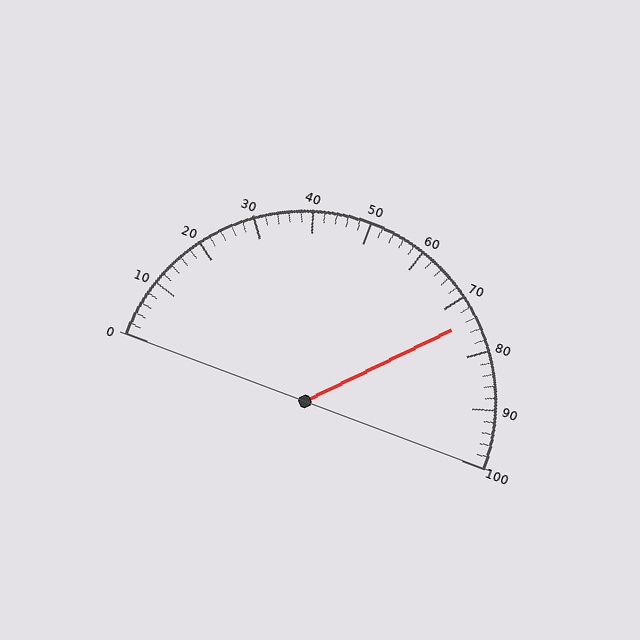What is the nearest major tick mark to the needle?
The nearest major tick mark is 70.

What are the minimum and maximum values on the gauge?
The gauge ranges from 0 to 100.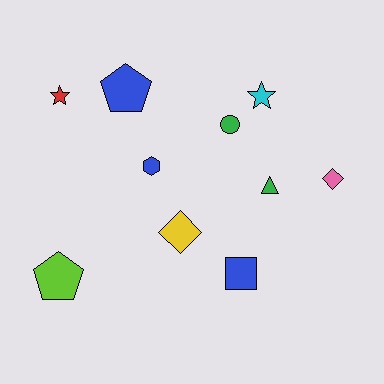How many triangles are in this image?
There is 1 triangle.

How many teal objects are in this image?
There are no teal objects.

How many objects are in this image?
There are 10 objects.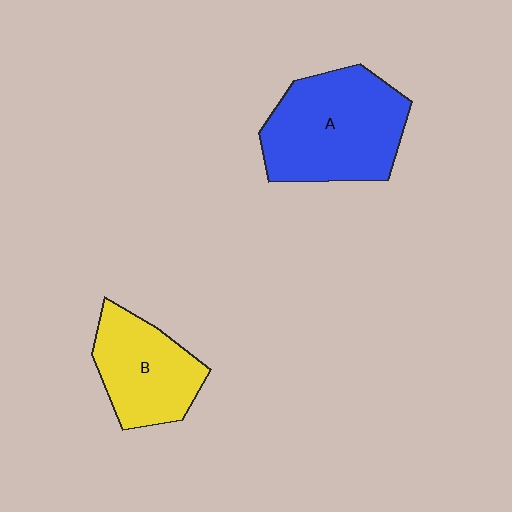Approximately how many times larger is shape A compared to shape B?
Approximately 1.5 times.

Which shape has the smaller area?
Shape B (yellow).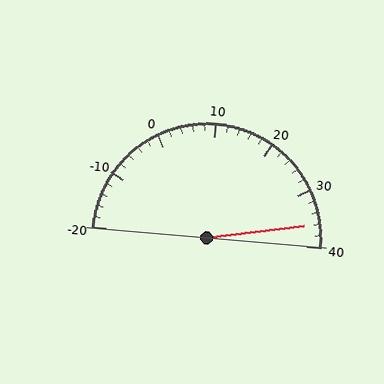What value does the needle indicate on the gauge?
The needle indicates approximately 36.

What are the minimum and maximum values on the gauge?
The gauge ranges from -20 to 40.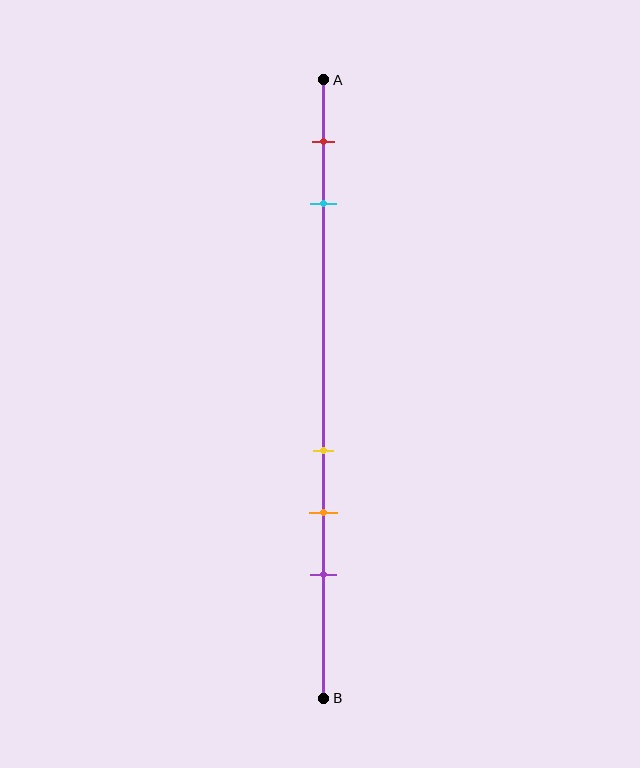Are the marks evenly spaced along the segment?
No, the marks are not evenly spaced.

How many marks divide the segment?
There are 5 marks dividing the segment.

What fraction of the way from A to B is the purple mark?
The purple mark is approximately 80% (0.8) of the way from A to B.